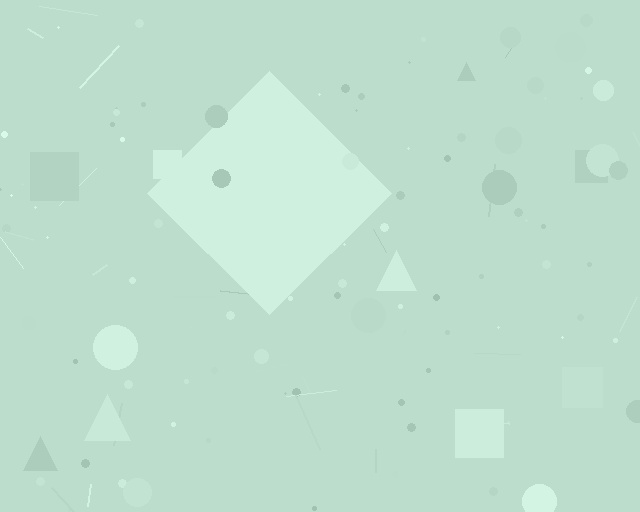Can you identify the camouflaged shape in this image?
The camouflaged shape is a diamond.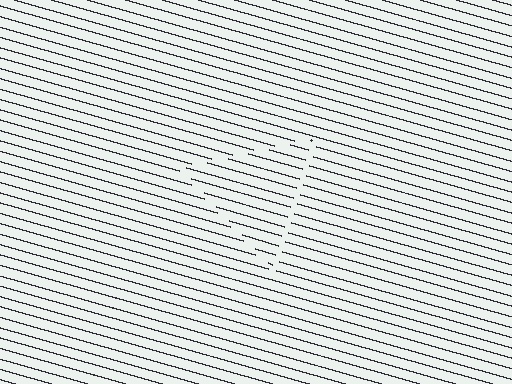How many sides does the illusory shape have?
3 sides — the line-ends trace a triangle.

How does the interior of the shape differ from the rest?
The interior of the shape contains the same grating, shifted by half a period — the contour is defined by the phase discontinuity where line-ends from the inner and outer gratings abut.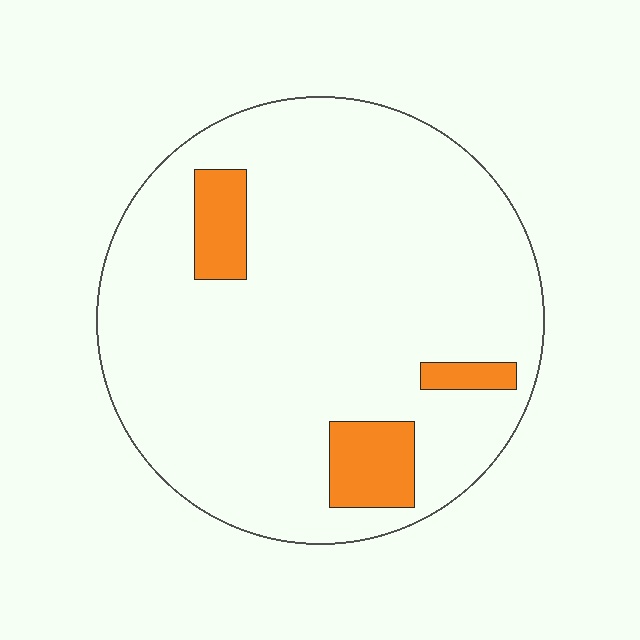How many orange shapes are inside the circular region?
3.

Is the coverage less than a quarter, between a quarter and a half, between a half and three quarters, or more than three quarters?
Less than a quarter.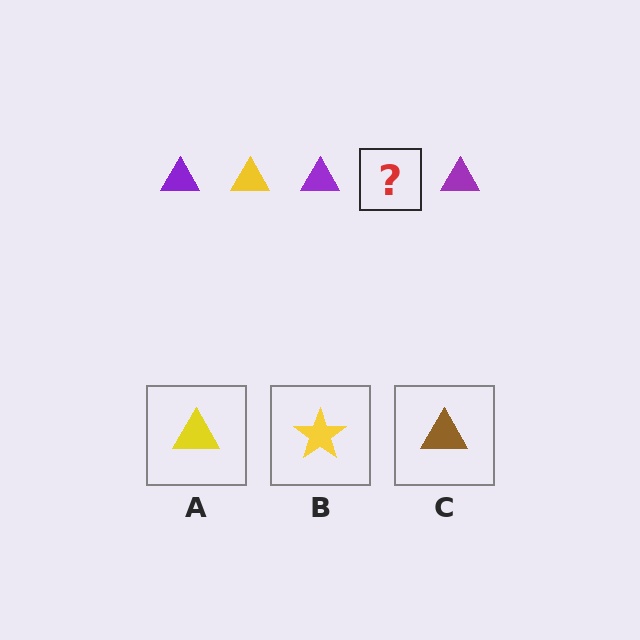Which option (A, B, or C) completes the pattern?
A.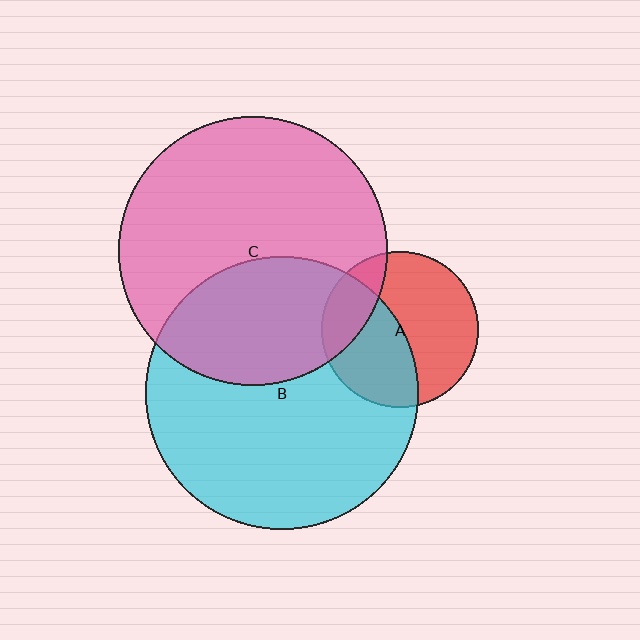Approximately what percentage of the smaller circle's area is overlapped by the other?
Approximately 45%.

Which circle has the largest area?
Circle B (cyan).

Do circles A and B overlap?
Yes.